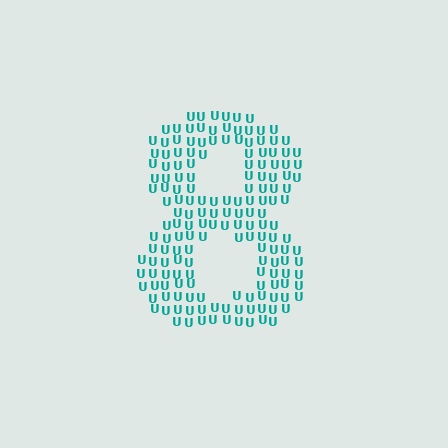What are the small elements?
The small elements are letter U's.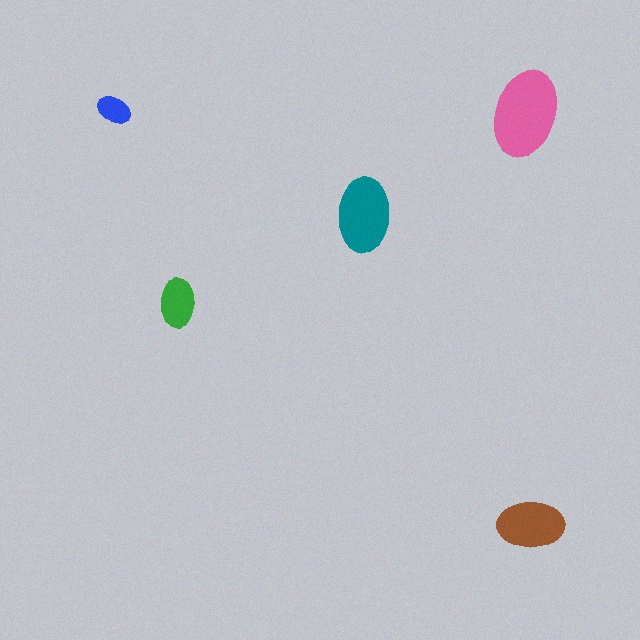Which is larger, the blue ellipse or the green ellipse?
The green one.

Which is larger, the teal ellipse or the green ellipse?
The teal one.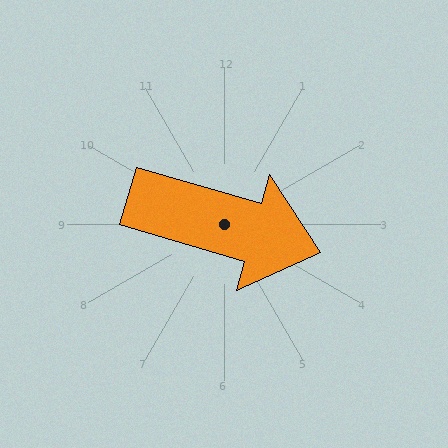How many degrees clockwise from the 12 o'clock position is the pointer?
Approximately 106 degrees.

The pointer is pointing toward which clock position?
Roughly 4 o'clock.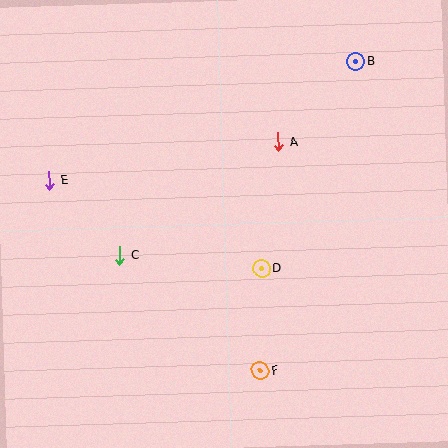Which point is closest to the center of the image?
Point D at (262, 269) is closest to the center.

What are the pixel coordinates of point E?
Point E is at (50, 180).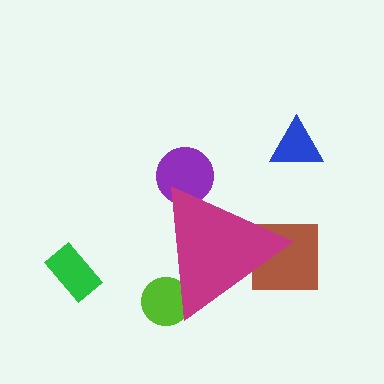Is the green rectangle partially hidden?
No, the green rectangle is fully visible.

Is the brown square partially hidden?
Yes, the brown square is partially hidden behind the magenta triangle.